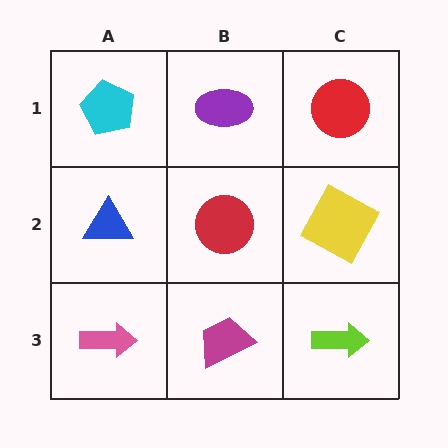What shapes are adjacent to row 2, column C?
A red circle (row 1, column C), a lime arrow (row 3, column C), a red circle (row 2, column B).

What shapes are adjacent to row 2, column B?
A purple ellipse (row 1, column B), a magenta trapezoid (row 3, column B), a blue triangle (row 2, column A), a yellow square (row 2, column C).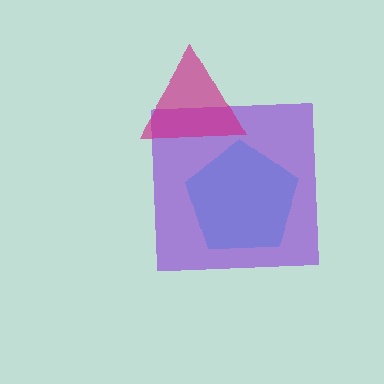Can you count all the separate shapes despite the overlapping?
Yes, there are 3 separate shapes.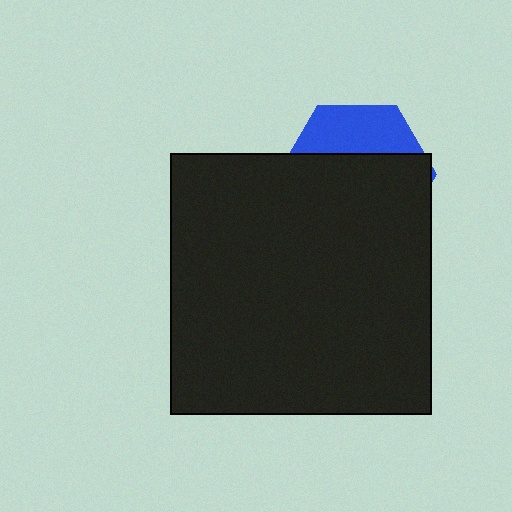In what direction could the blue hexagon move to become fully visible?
The blue hexagon could move up. That would shift it out from behind the black square entirely.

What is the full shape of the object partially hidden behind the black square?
The partially hidden object is a blue hexagon.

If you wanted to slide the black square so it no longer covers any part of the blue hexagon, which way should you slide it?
Slide it down — that is the most direct way to separate the two shapes.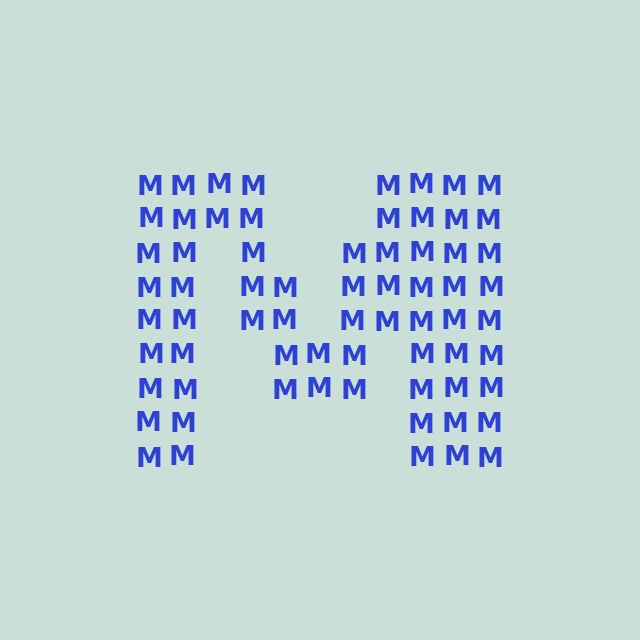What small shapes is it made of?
It is made of small letter M's.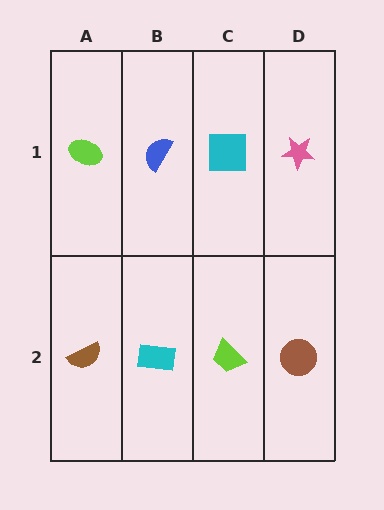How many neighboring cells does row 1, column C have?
3.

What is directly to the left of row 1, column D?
A cyan square.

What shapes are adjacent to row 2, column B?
A blue semicircle (row 1, column B), a brown semicircle (row 2, column A), a lime trapezoid (row 2, column C).